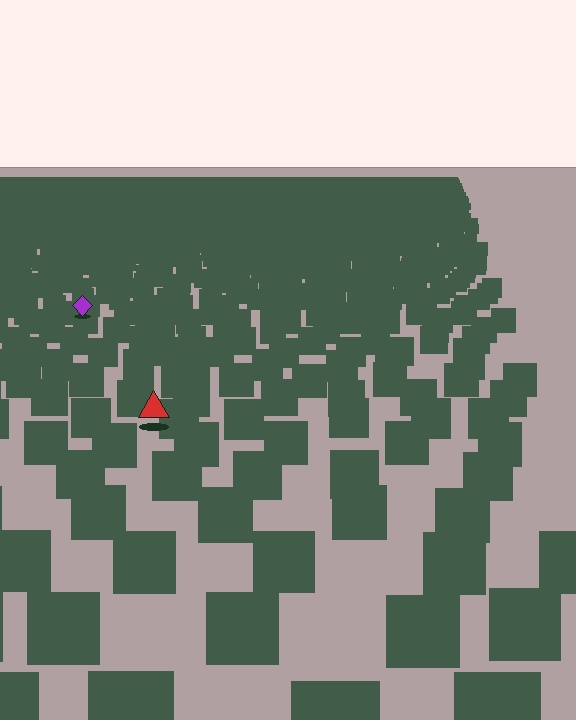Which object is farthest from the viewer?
The purple diamond is farthest from the viewer. It appears smaller and the ground texture around it is denser.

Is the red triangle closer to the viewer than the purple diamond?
Yes. The red triangle is closer — you can tell from the texture gradient: the ground texture is coarser near it.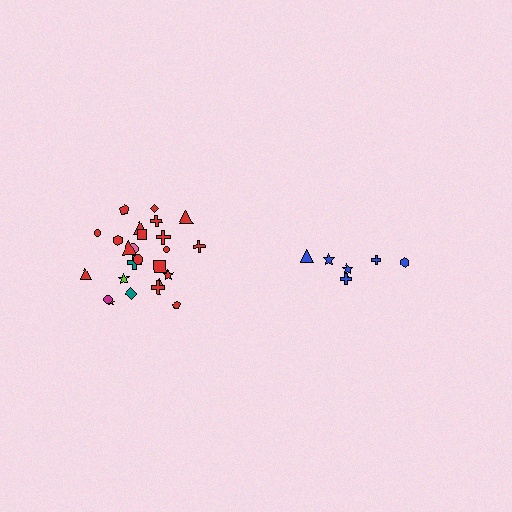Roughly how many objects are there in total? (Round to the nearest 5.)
Roughly 30 objects in total.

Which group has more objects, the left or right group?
The left group.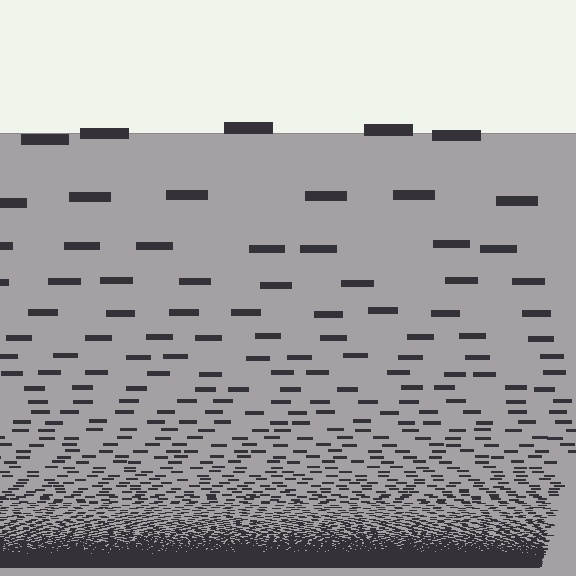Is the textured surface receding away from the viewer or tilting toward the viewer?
The surface appears to tilt toward the viewer. Texture elements get larger and sparser toward the top.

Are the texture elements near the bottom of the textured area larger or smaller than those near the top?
Smaller. The gradient is inverted — elements near the bottom are smaller and denser.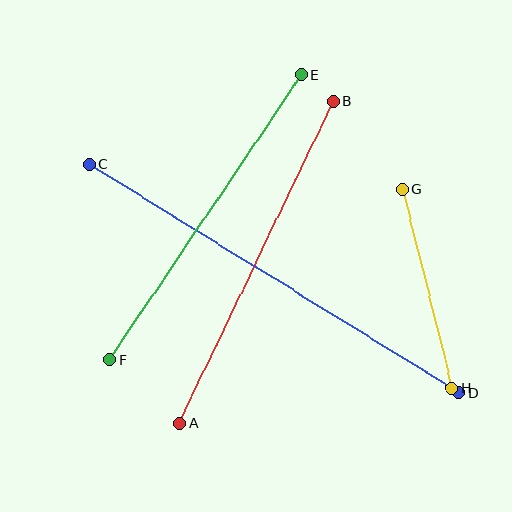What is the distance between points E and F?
The distance is approximately 344 pixels.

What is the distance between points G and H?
The distance is approximately 205 pixels.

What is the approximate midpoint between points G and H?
The midpoint is at approximately (427, 288) pixels.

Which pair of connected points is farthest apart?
Points C and D are farthest apart.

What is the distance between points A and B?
The distance is approximately 357 pixels.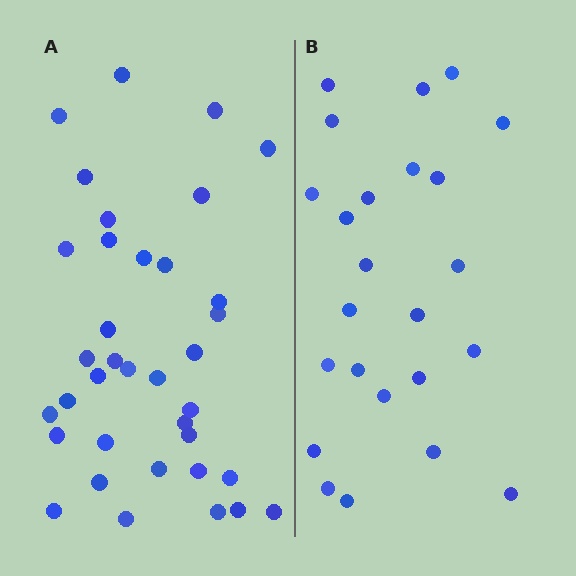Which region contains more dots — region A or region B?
Region A (the left region) has more dots.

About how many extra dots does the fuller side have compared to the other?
Region A has roughly 12 or so more dots than region B.